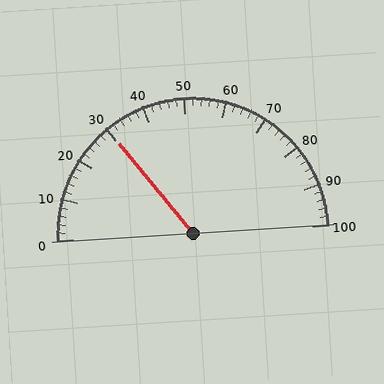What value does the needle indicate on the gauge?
The needle indicates approximately 30.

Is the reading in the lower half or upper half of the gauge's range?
The reading is in the lower half of the range (0 to 100).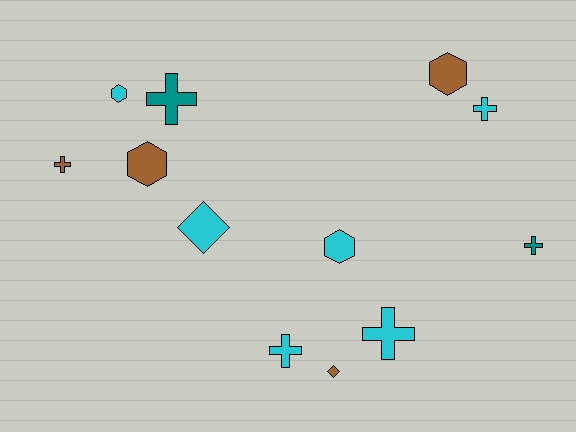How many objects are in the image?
There are 12 objects.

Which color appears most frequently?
Cyan, with 6 objects.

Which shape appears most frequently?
Cross, with 6 objects.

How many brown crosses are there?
There is 1 brown cross.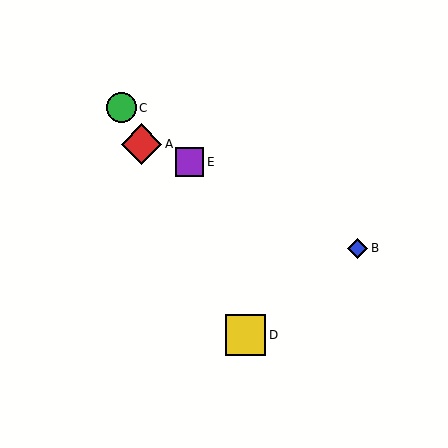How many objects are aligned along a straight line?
3 objects (A, C, D) are aligned along a straight line.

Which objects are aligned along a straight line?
Objects A, C, D are aligned along a straight line.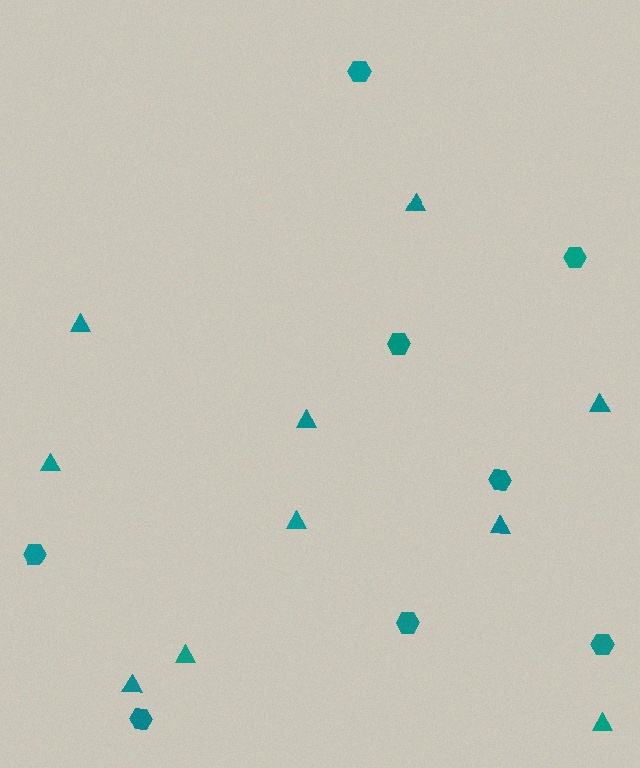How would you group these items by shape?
There are 2 groups: one group of triangles (10) and one group of hexagons (8).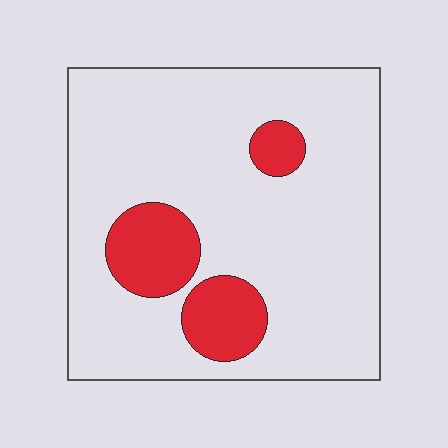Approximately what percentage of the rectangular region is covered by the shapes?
Approximately 15%.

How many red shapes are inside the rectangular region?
3.